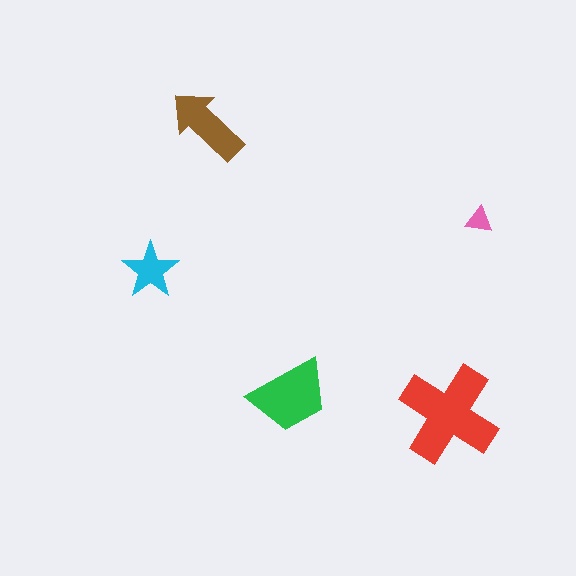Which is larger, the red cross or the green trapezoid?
The red cross.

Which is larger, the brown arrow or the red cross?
The red cross.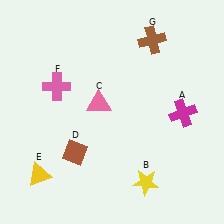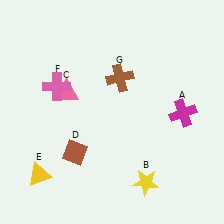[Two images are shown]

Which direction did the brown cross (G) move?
The brown cross (G) moved down.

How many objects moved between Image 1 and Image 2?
2 objects moved between the two images.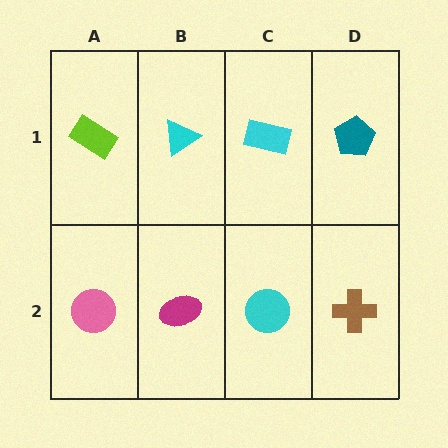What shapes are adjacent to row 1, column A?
A pink circle (row 2, column A), a cyan triangle (row 1, column B).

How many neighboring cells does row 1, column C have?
3.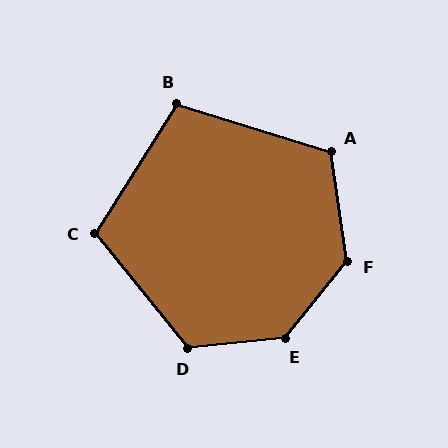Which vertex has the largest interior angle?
E, at approximately 135 degrees.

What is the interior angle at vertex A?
Approximately 116 degrees (obtuse).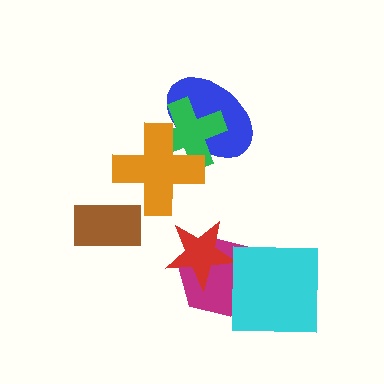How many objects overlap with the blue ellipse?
2 objects overlap with the blue ellipse.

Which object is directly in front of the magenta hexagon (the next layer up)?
The red star is directly in front of the magenta hexagon.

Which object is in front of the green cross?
The orange cross is in front of the green cross.